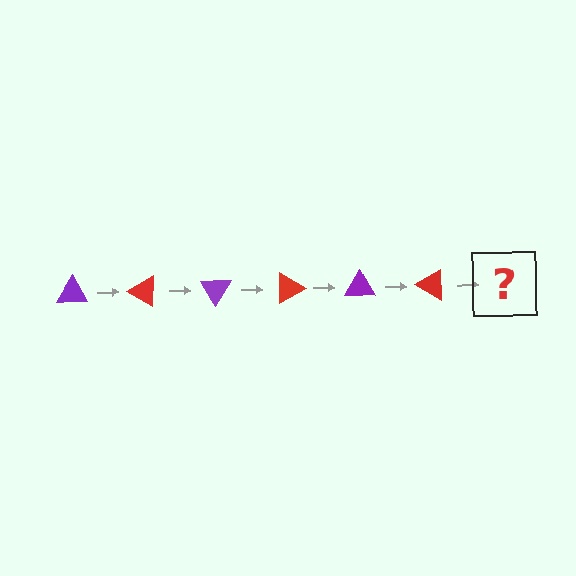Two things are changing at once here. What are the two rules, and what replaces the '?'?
The two rules are that it rotates 30 degrees each step and the color cycles through purple and red. The '?' should be a purple triangle, rotated 180 degrees from the start.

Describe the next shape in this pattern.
It should be a purple triangle, rotated 180 degrees from the start.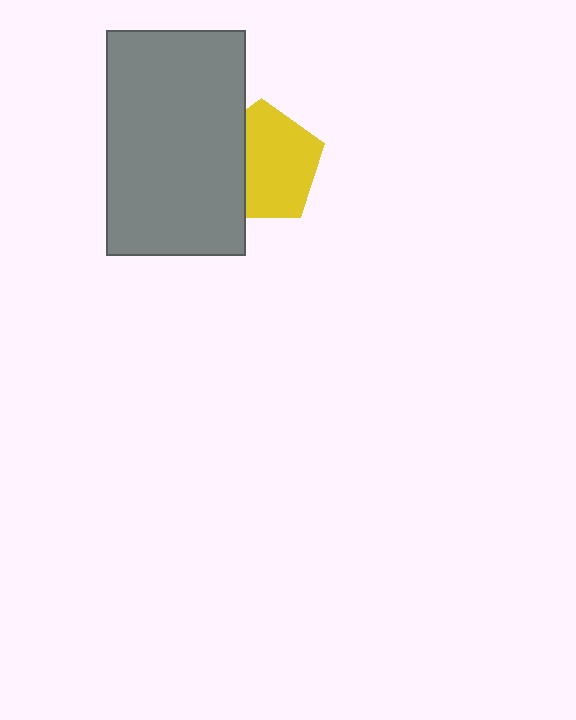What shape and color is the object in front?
The object in front is a gray rectangle.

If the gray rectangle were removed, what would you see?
You would see the complete yellow pentagon.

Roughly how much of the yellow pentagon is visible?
Most of it is visible (roughly 68%).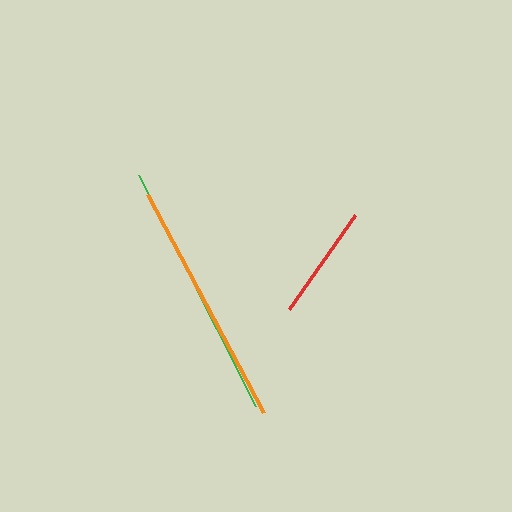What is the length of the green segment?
The green segment is approximately 259 pixels long.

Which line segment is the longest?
The green line is the longest at approximately 259 pixels.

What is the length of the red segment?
The red segment is approximately 115 pixels long.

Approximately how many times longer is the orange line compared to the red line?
The orange line is approximately 2.1 times the length of the red line.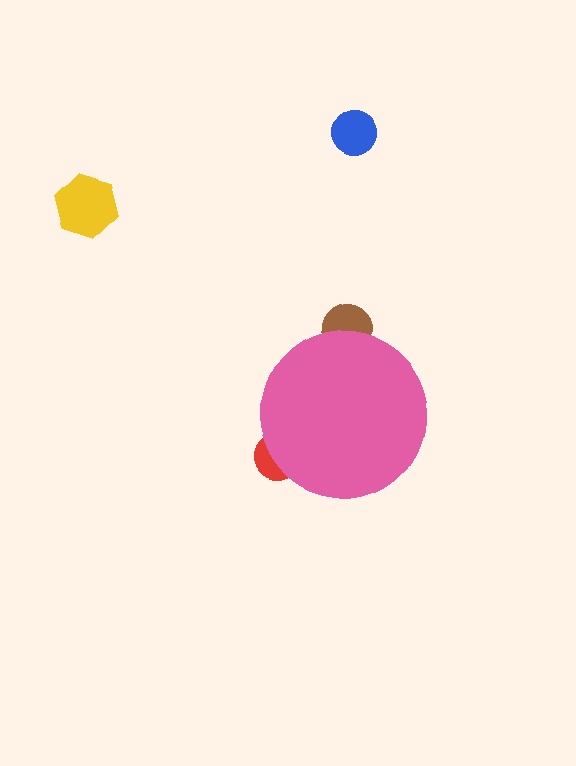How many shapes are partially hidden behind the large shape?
2 shapes are partially hidden.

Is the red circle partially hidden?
Yes, the red circle is partially hidden behind the pink circle.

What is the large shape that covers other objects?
A pink circle.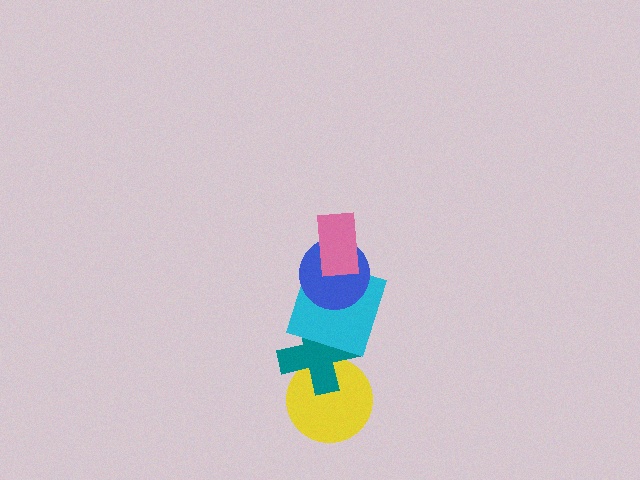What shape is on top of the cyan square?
The blue circle is on top of the cyan square.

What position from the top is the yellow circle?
The yellow circle is 5th from the top.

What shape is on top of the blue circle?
The pink rectangle is on top of the blue circle.